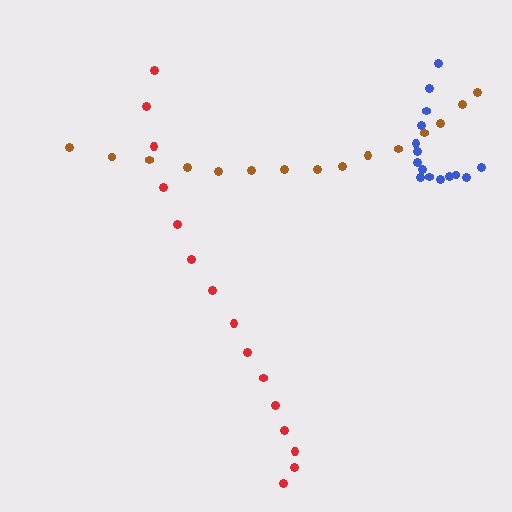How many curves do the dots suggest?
There are 3 distinct paths.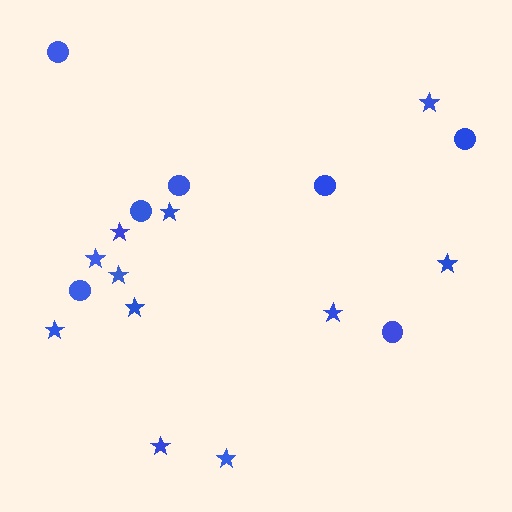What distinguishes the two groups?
There are 2 groups: one group of circles (7) and one group of stars (11).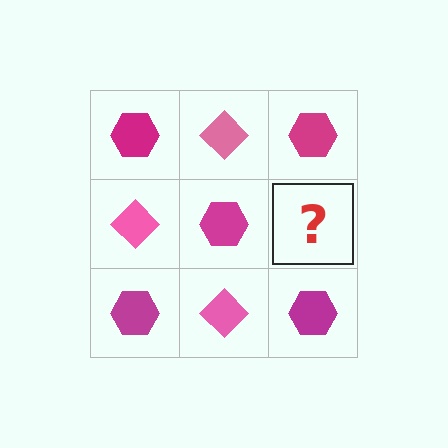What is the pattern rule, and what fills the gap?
The rule is that it alternates magenta hexagon and pink diamond in a checkerboard pattern. The gap should be filled with a pink diamond.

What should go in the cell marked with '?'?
The missing cell should contain a pink diamond.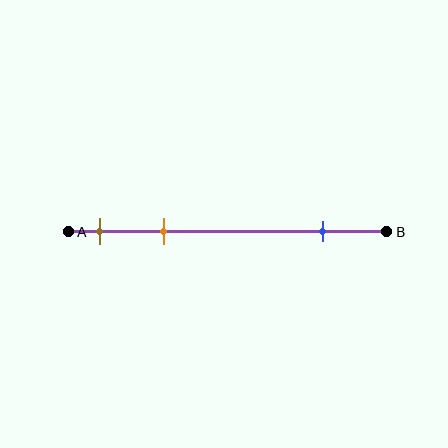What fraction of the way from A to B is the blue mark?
The blue mark is approximately 80% (0.8) of the way from A to B.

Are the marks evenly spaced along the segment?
No, the marks are not evenly spaced.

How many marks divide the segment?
There are 3 marks dividing the segment.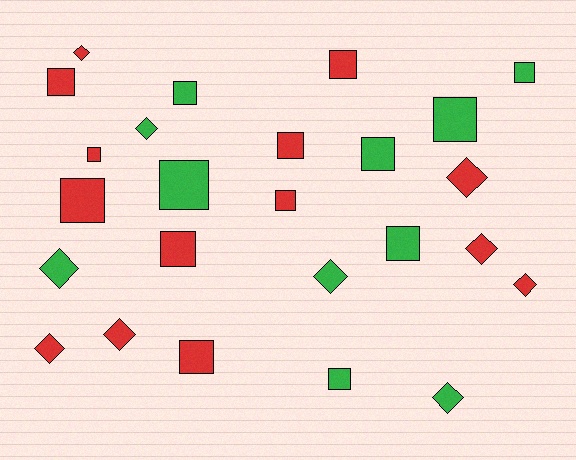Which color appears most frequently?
Red, with 14 objects.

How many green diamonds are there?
There are 4 green diamonds.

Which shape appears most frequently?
Square, with 15 objects.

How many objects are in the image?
There are 25 objects.